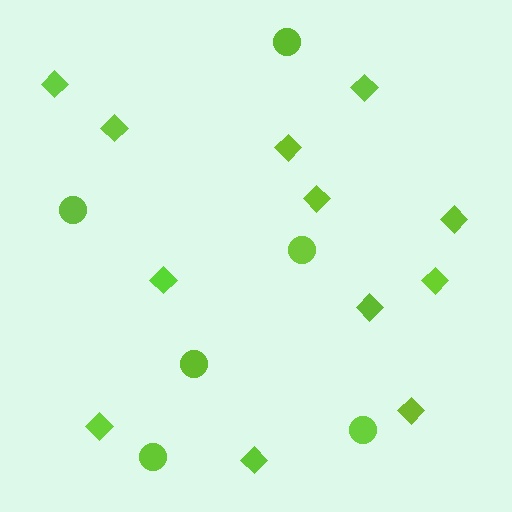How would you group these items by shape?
There are 2 groups: one group of circles (6) and one group of diamonds (12).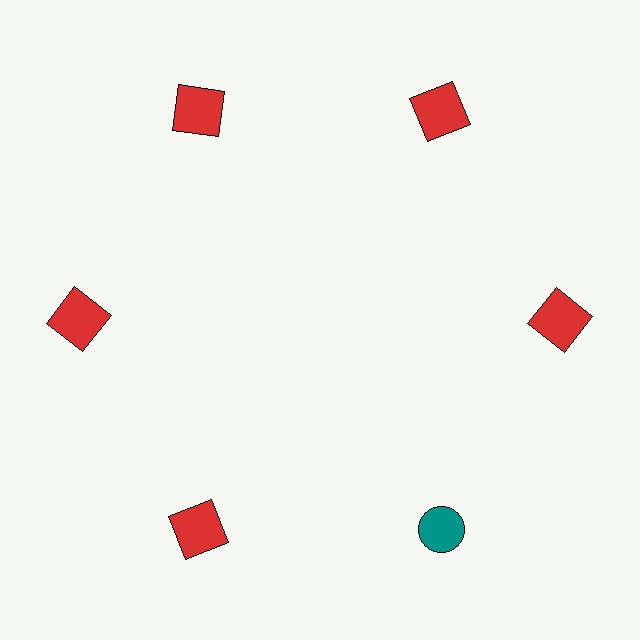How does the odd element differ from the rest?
It differs in both color (teal instead of red) and shape (circle instead of square).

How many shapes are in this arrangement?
There are 6 shapes arranged in a ring pattern.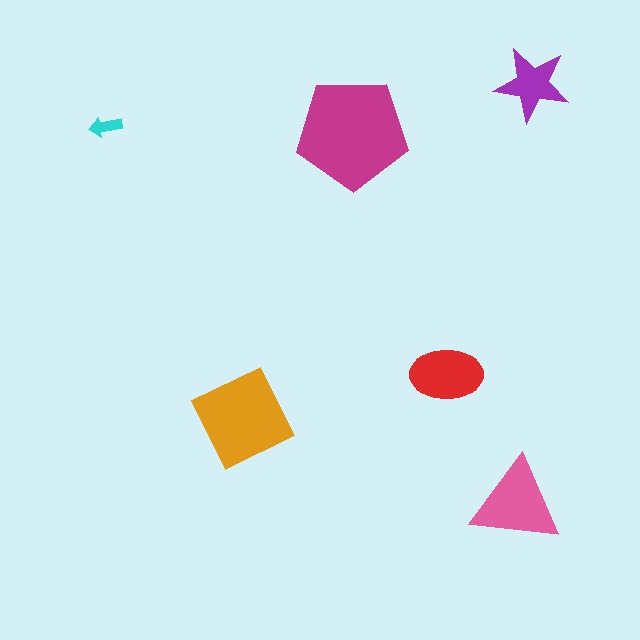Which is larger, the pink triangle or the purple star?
The pink triangle.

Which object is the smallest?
The cyan arrow.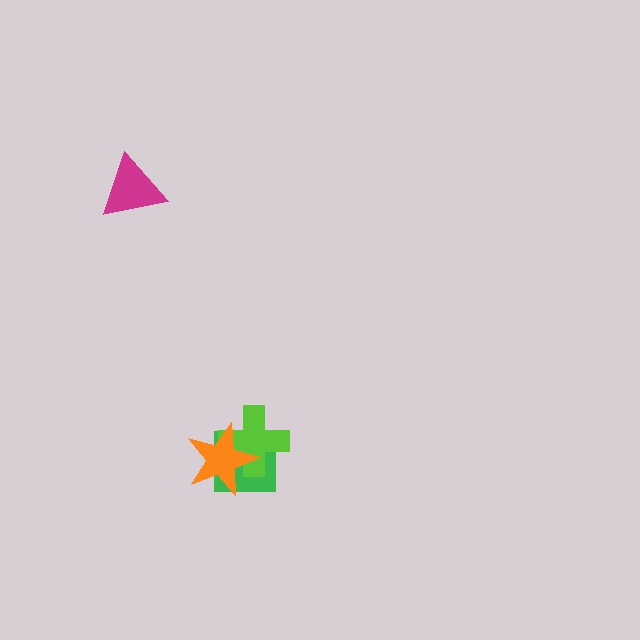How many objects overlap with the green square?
2 objects overlap with the green square.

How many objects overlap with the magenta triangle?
0 objects overlap with the magenta triangle.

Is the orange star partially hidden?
No, no other shape covers it.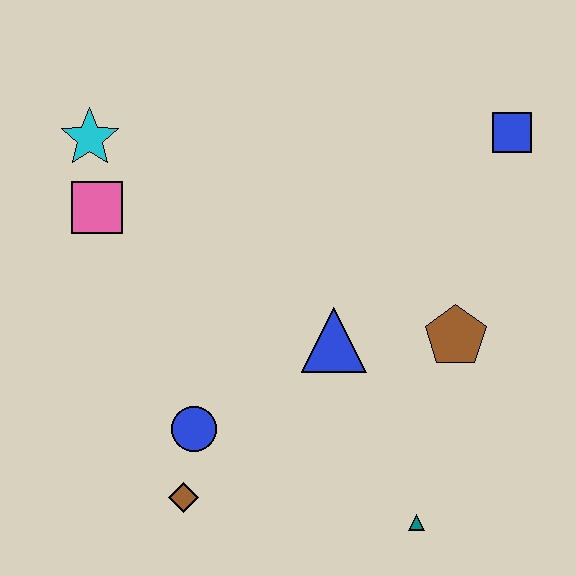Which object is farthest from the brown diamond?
The blue square is farthest from the brown diamond.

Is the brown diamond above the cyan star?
No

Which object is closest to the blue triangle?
The brown pentagon is closest to the blue triangle.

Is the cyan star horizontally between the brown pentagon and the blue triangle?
No